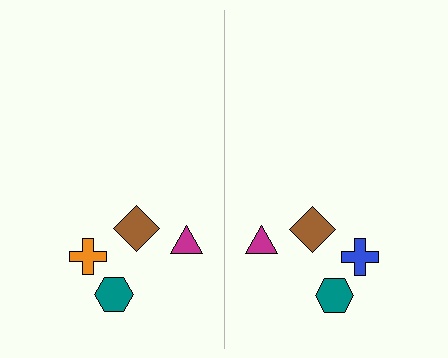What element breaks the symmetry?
The blue cross on the right side breaks the symmetry — its mirror counterpart is orange.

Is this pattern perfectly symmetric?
No, the pattern is not perfectly symmetric. The blue cross on the right side breaks the symmetry — its mirror counterpart is orange.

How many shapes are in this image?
There are 8 shapes in this image.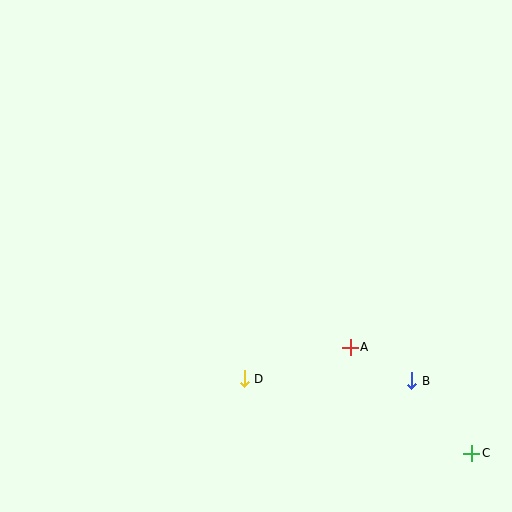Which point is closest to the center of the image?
Point D at (244, 379) is closest to the center.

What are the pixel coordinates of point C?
Point C is at (472, 453).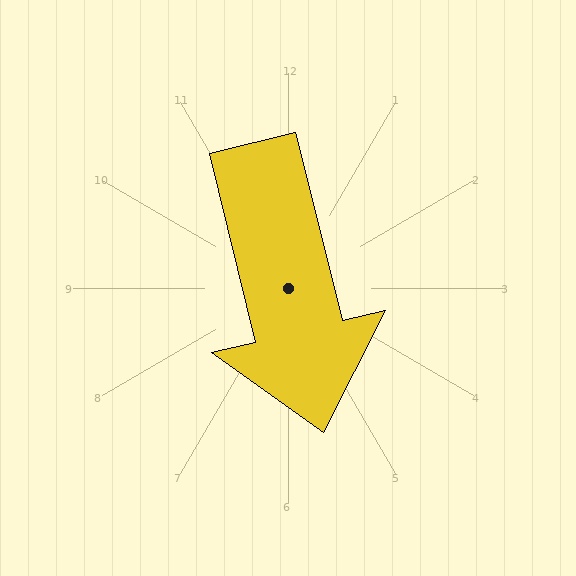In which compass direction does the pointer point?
South.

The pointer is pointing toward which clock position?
Roughly 6 o'clock.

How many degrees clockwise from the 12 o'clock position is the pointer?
Approximately 166 degrees.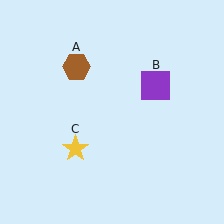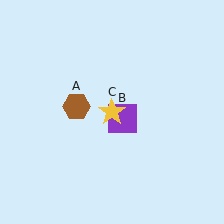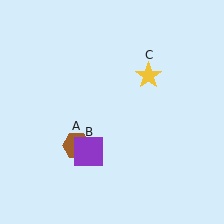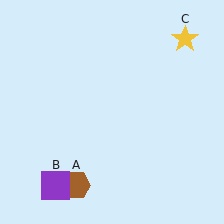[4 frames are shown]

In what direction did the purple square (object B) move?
The purple square (object B) moved down and to the left.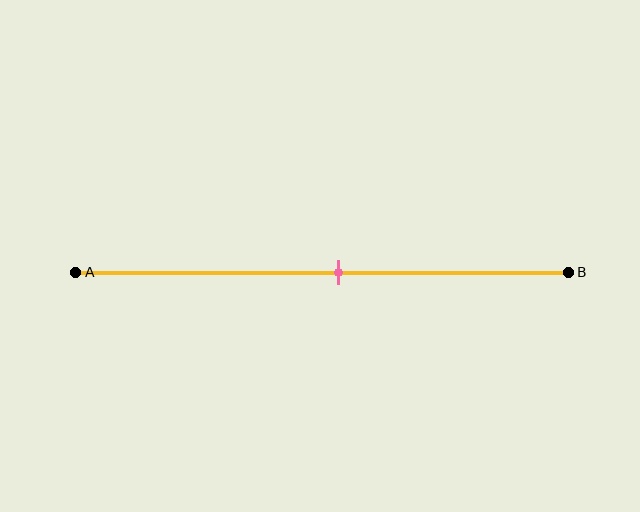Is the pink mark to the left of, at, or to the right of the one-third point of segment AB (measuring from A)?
The pink mark is to the right of the one-third point of segment AB.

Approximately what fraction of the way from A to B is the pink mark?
The pink mark is approximately 55% of the way from A to B.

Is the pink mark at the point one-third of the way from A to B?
No, the mark is at about 55% from A, not at the 33% one-third point.